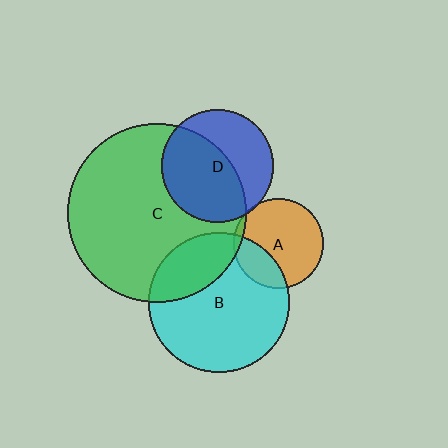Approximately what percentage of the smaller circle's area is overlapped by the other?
Approximately 55%.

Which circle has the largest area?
Circle C (green).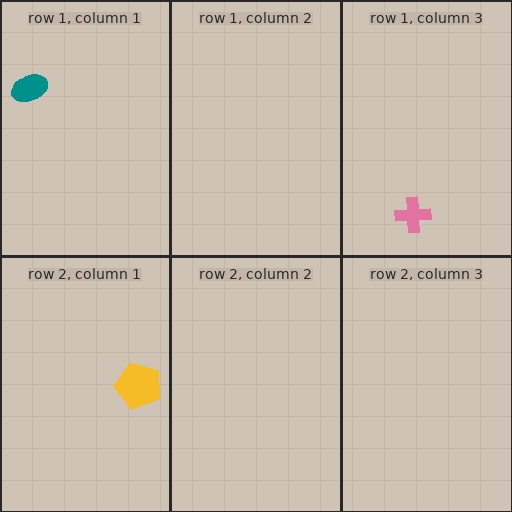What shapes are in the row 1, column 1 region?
The teal ellipse.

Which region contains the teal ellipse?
The row 1, column 1 region.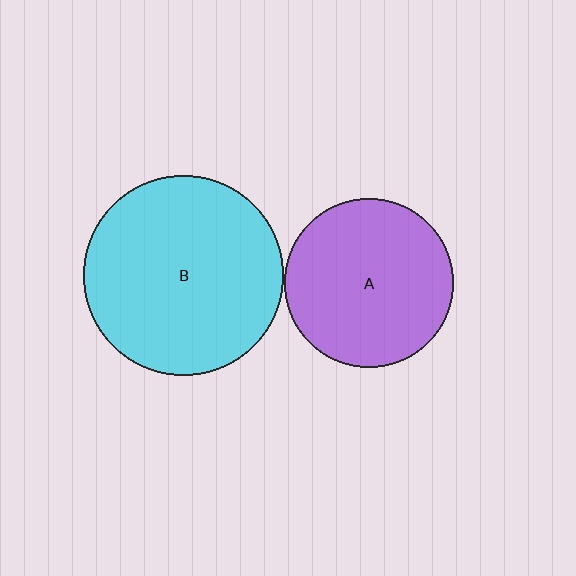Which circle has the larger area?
Circle B (cyan).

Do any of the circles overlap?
No, none of the circles overlap.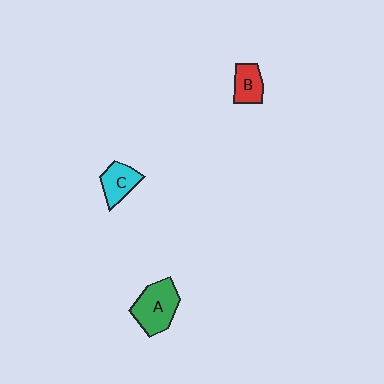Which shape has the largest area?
Shape A (green).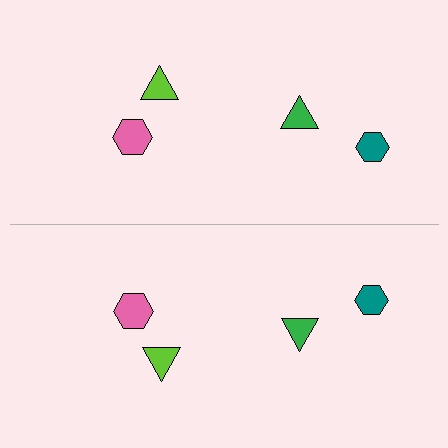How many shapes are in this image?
There are 8 shapes in this image.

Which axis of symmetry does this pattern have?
The pattern has a horizontal axis of symmetry running through the center of the image.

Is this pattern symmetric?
Yes, this pattern has bilateral (reflection) symmetry.